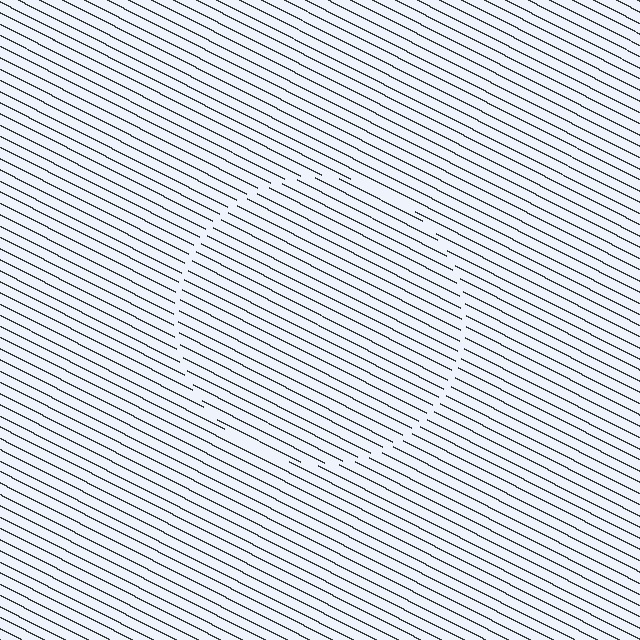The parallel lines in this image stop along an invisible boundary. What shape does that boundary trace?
An illusory circle. The interior of the shape contains the same grating, shifted by half a period — the contour is defined by the phase discontinuity where line-ends from the inner and outer gratings abut.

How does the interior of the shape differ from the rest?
The interior of the shape contains the same grating, shifted by half a period — the contour is defined by the phase discontinuity where line-ends from the inner and outer gratings abut.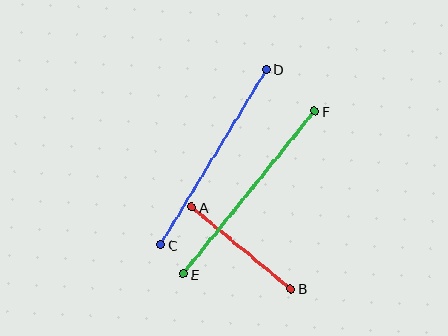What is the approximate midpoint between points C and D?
The midpoint is at approximately (213, 157) pixels.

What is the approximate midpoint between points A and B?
The midpoint is at approximately (241, 248) pixels.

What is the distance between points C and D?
The distance is approximately 205 pixels.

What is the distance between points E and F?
The distance is approximately 209 pixels.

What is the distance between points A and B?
The distance is approximately 128 pixels.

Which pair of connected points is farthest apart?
Points E and F are farthest apart.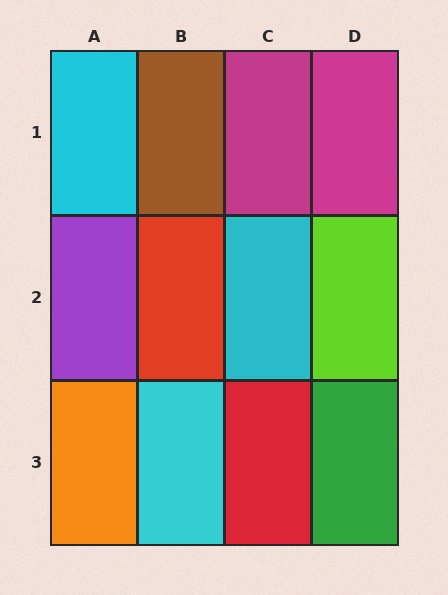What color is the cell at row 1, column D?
Magenta.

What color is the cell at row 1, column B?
Brown.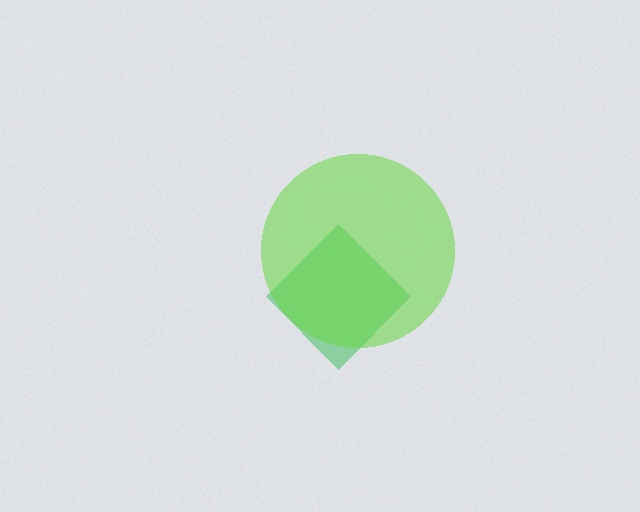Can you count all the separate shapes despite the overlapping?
Yes, there are 2 separate shapes.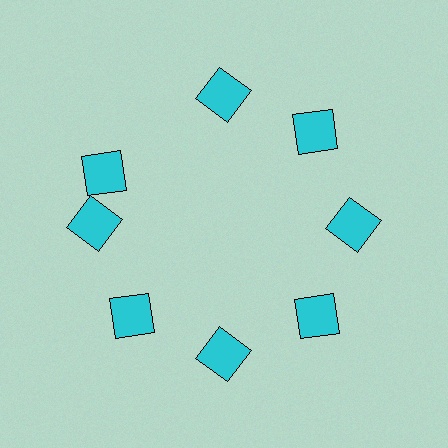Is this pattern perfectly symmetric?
No. The 8 cyan squares are arranged in a ring, but one element near the 10 o'clock position is rotated out of alignment along the ring, breaking the 8-fold rotational symmetry.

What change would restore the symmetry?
The symmetry would be restored by rotating it back into even spacing with its neighbors so that all 8 squares sit at equal angles and equal distance from the center.